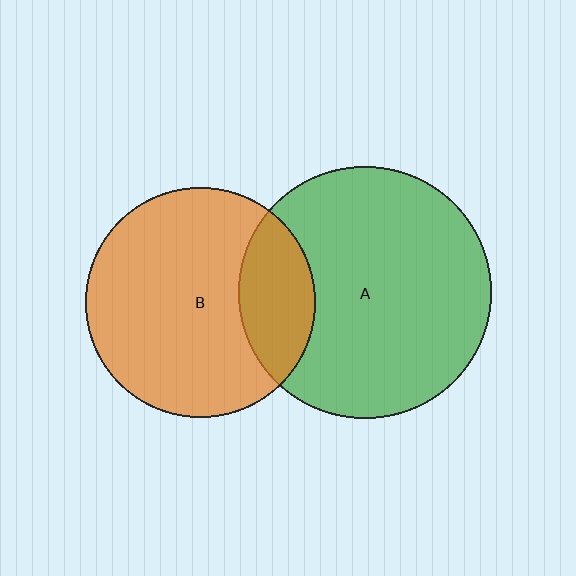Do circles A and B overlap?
Yes.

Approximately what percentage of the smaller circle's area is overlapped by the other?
Approximately 20%.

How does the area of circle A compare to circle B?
Approximately 1.2 times.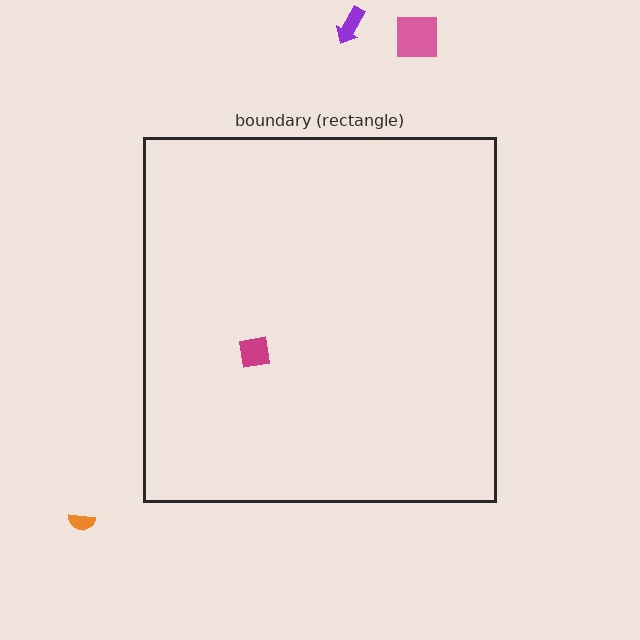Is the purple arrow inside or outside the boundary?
Outside.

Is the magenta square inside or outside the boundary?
Inside.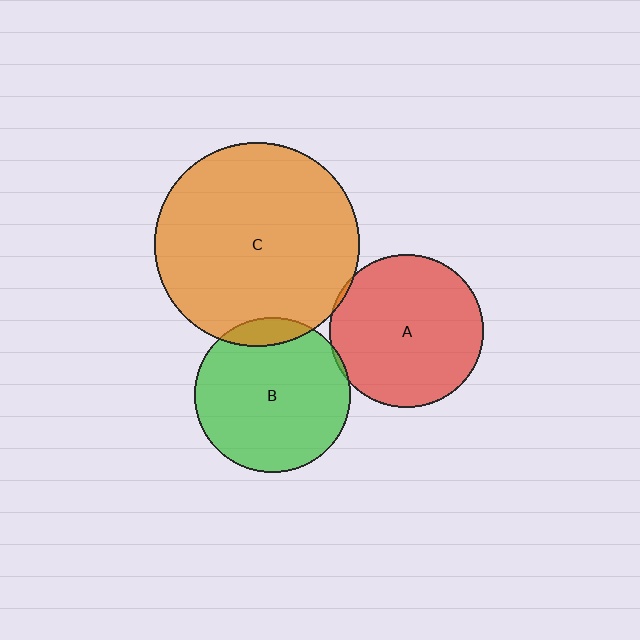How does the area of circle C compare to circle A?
Approximately 1.8 times.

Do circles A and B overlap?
Yes.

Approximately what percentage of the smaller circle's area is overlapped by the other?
Approximately 5%.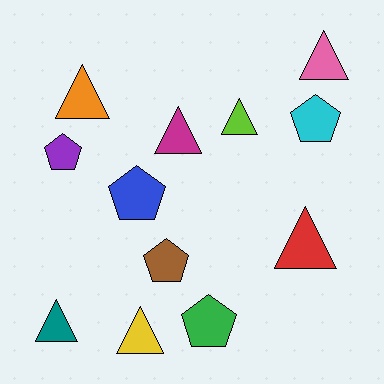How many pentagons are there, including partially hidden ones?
There are 5 pentagons.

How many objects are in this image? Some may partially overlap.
There are 12 objects.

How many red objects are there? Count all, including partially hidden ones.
There is 1 red object.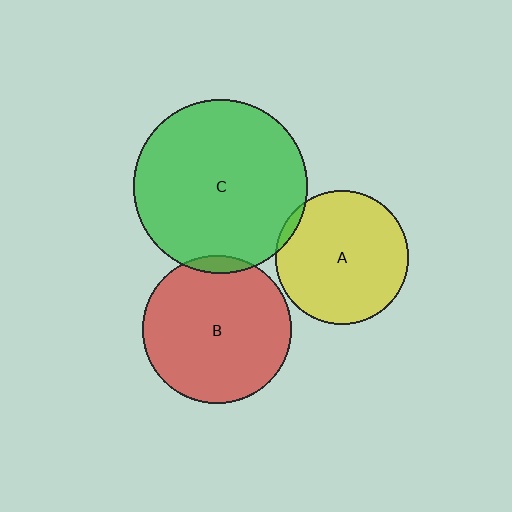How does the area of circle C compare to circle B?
Approximately 1.4 times.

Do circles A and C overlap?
Yes.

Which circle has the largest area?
Circle C (green).